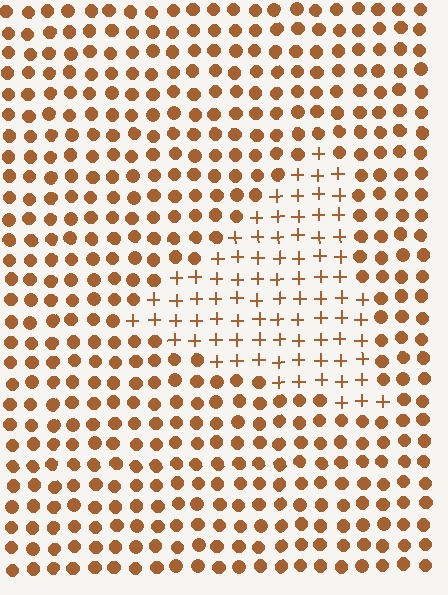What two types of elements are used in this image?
The image uses plus signs inside the triangle region and circles outside it.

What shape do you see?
I see a triangle.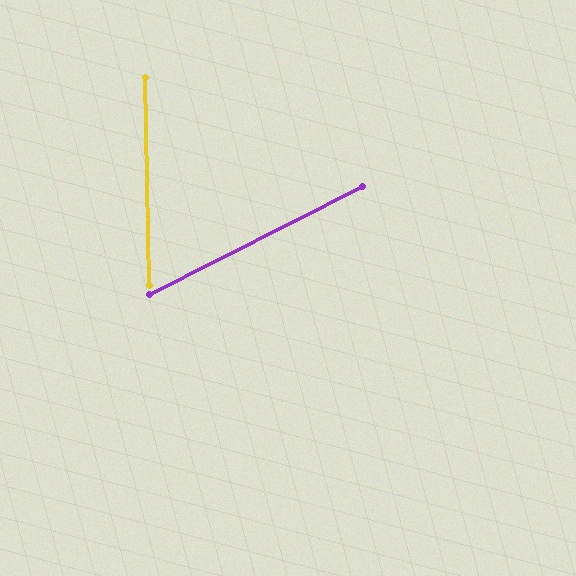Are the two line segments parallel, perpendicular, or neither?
Neither parallel nor perpendicular — they differ by about 64°.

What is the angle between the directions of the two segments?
Approximately 64 degrees.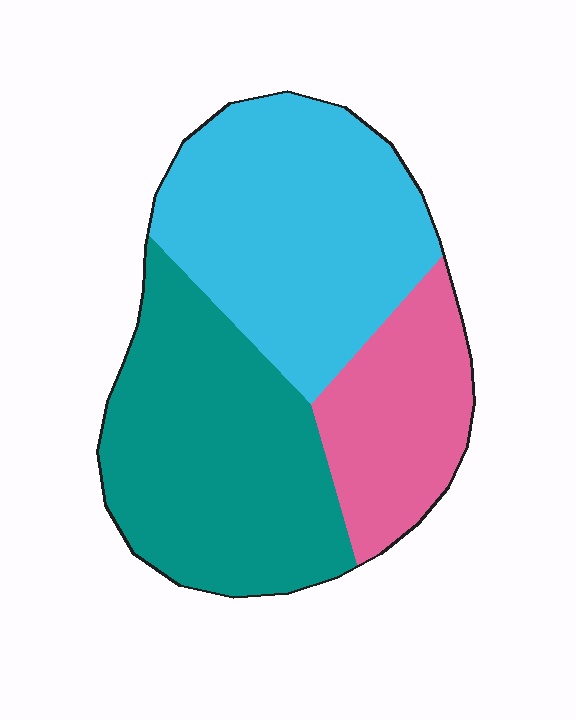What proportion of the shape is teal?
Teal takes up about two fifths (2/5) of the shape.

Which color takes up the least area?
Pink, at roughly 20%.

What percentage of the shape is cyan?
Cyan takes up about two fifths (2/5) of the shape.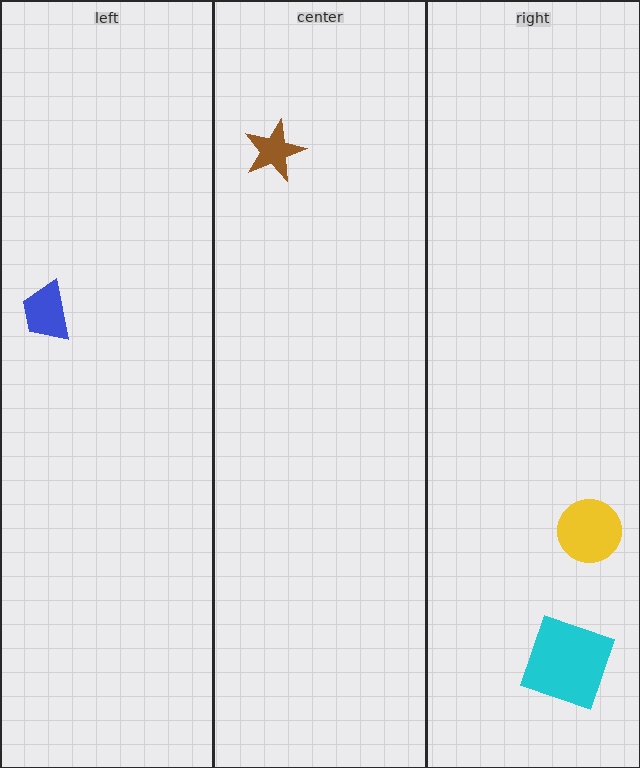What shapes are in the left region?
The blue trapezoid.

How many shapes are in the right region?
2.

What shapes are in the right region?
The yellow circle, the cyan square.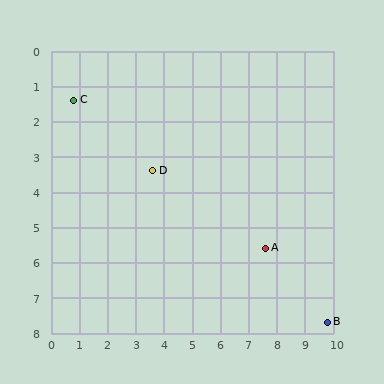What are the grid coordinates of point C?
Point C is at approximately (0.8, 1.4).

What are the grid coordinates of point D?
Point D is at approximately (3.6, 3.4).